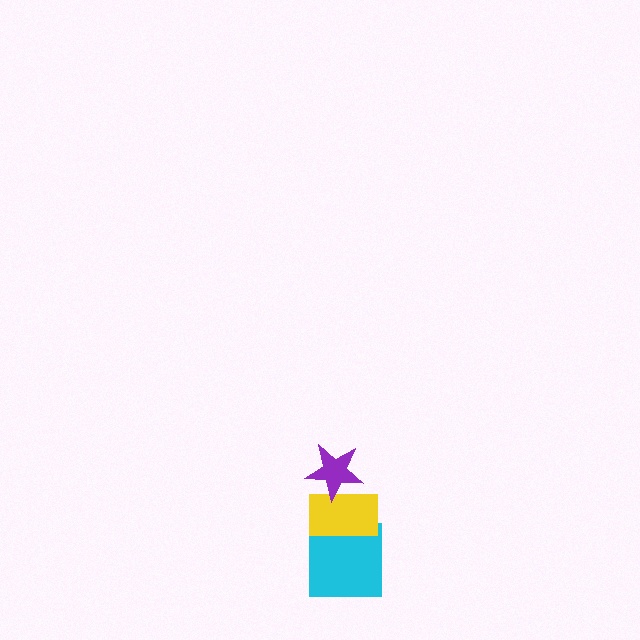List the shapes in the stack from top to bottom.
From top to bottom: the purple star, the yellow rectangle, the cyan square.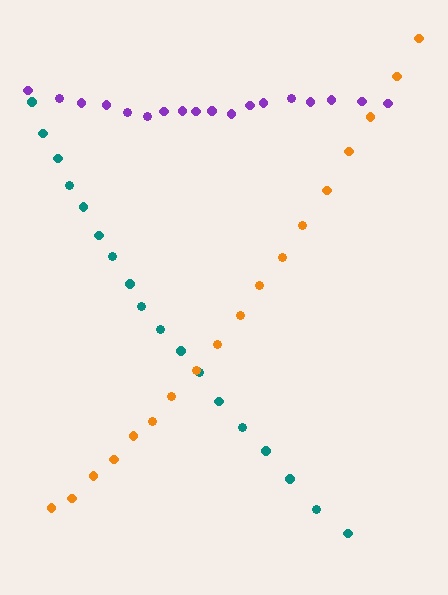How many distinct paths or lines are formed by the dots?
There are 3 distinct paths.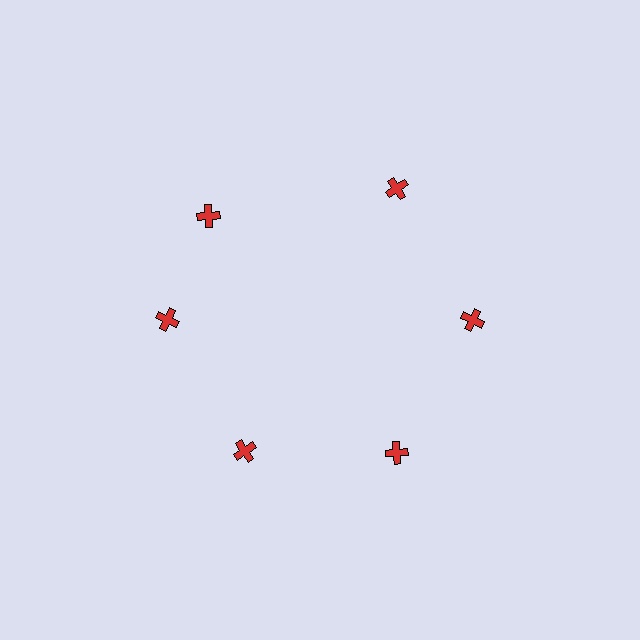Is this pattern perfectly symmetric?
No. The 6 red crosses are arranged in a ring, but one element near the 11 o'clock position is rotated out of alignment along the ring, breaking the 6-fold rotational symmetry.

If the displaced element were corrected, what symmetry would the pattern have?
It would have 6-fold rotational symmetry — the pattern would map onto itself every 60 degrees.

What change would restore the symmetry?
The symmetry would be restored by rotating it back into even spacing with its neighbors so that all 6 crosses sit at equal angles and equal distance from the center.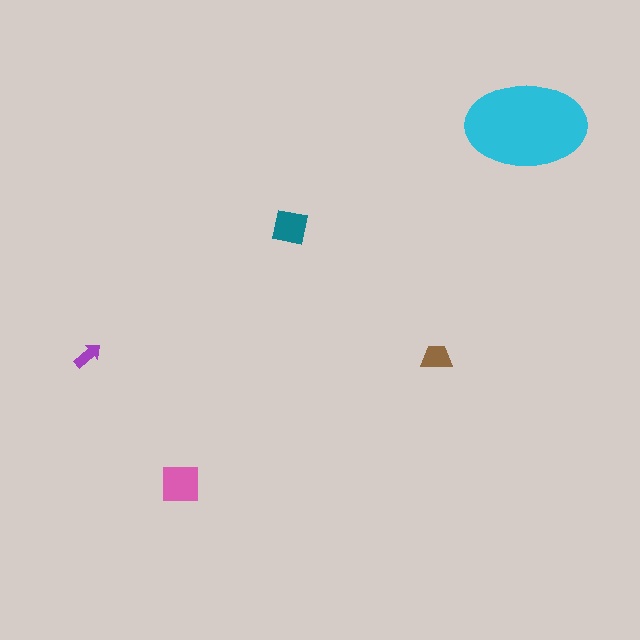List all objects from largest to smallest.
The cyan ellipse, the pink square, the teal square, the brown trapezoid, the purple arrow.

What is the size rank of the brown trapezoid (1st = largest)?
4th.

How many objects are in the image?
There are 5 objects in the image.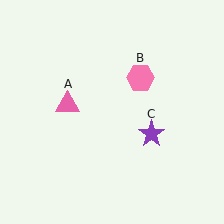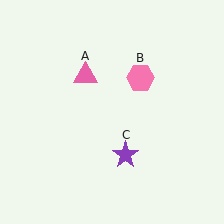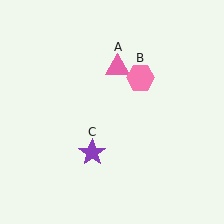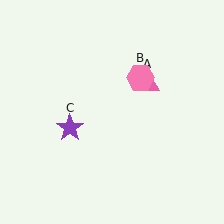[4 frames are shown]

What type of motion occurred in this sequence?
The pink triangle (object A), purple star (object C) rotated clockwise around the center of the scene.